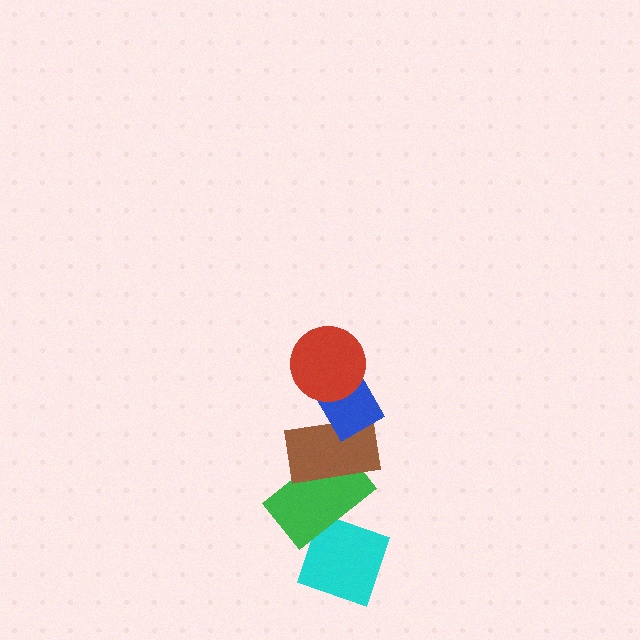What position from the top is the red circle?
The red circle is 1st from the top.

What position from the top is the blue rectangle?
The blue rectangle is 2nd from the top.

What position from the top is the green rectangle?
The green rectangle is 4th from the top.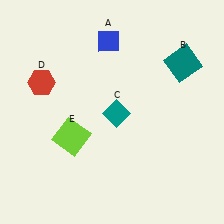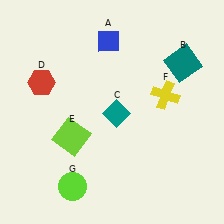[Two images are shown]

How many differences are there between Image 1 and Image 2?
There are 2 differences between the two images.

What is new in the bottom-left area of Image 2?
A lime circle (G) was added in the bottom-left area of Image 2.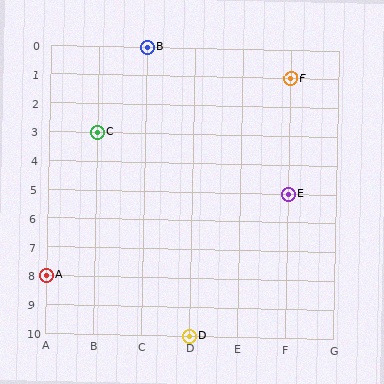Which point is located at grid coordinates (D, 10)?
Point D is at (D, 10).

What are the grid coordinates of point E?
Point E is at grid coordinates (F, 5).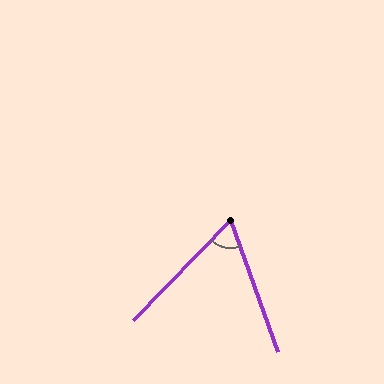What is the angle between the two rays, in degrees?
Approximately 64 degrees.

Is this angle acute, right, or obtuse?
It is acute.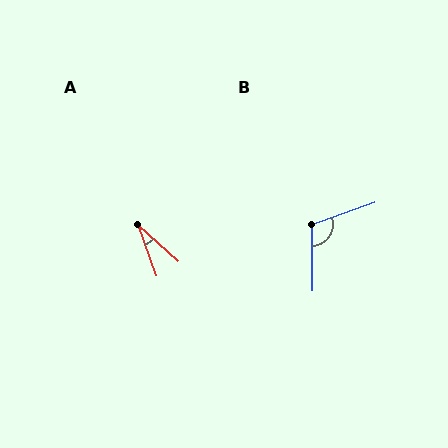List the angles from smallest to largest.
A (28°), B (108°).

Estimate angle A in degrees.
Approximately 28 degrees.